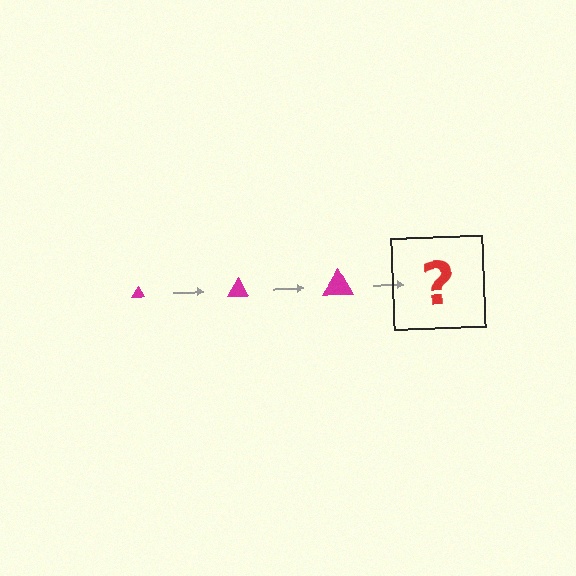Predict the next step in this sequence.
The next step is a magenta triangle, larger than the previous one.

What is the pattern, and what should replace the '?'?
The pattern is that the triangle gets progressively larger each step. The '?' should be a magenta triangle, larger than the previous one.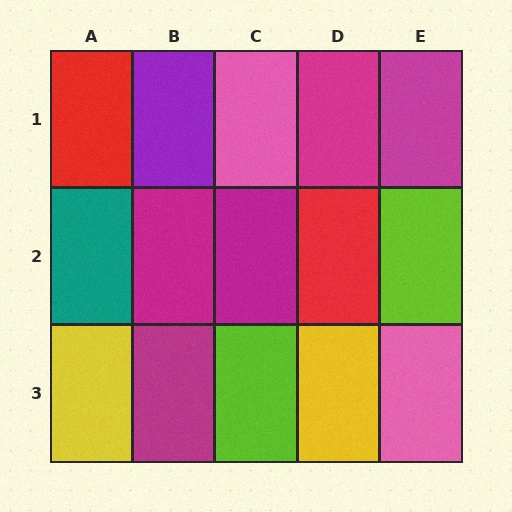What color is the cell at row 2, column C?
Magenta.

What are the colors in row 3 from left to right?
Yellow, magenta, lime, yellow, pink.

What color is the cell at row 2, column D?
Red.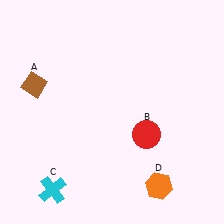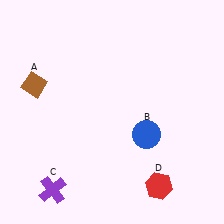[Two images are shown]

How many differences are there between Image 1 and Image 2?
There are 3 differences between the two images.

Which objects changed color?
B changed from red to blue. C changed from cyan to purple. D changed from orange to red.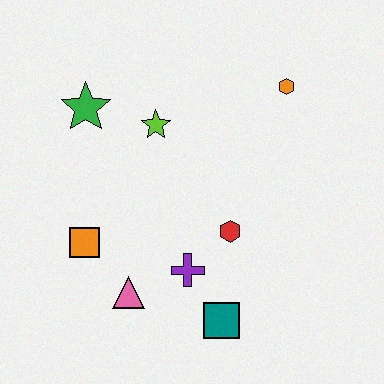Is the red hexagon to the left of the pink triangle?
No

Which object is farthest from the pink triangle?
The orange hexagon is farthest from the pink triangle.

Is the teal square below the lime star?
Yes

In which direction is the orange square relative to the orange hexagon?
The orange square is to the left of the orange hexagon.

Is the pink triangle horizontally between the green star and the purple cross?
Yes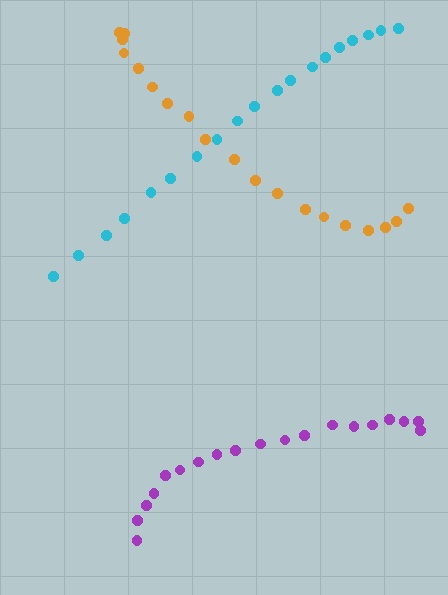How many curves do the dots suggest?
There are 3 distinct paths.